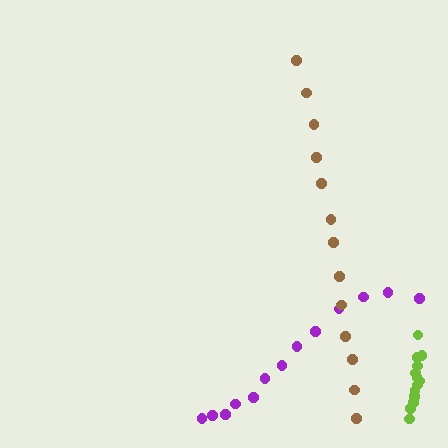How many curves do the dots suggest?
There are 3 distinct paths.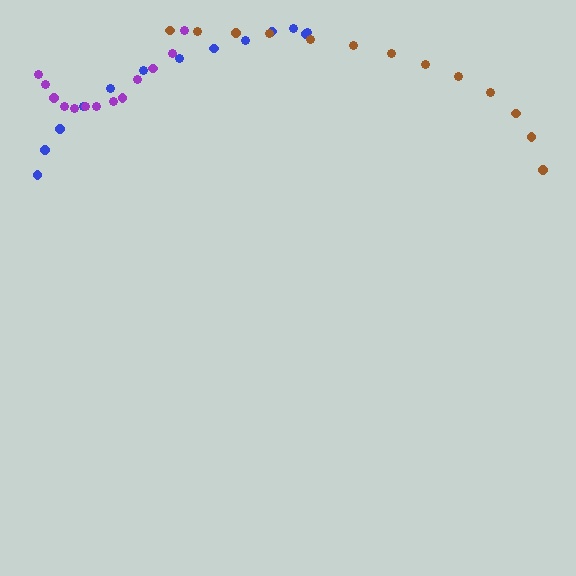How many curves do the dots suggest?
There are 3 distinct paths.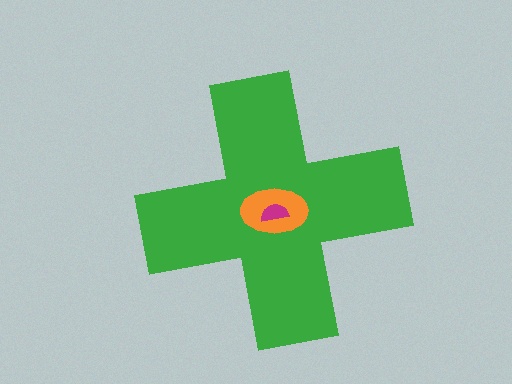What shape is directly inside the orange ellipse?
The magenta semicircle.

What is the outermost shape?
The green cross.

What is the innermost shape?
The magenta semicircle.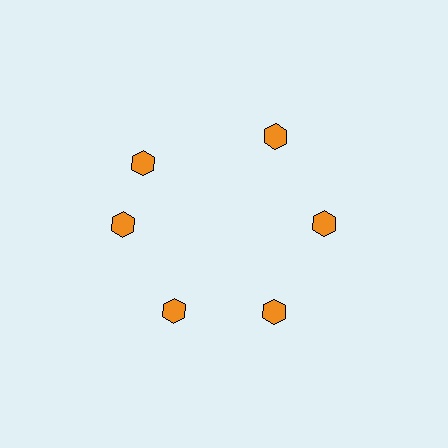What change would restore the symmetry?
The symmetry would be restored by rotating it back into even spacing with its neighbors so that all 6 hexagons sit at equal angles and equal distance from the center.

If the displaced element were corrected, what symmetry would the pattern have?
It would have 6-fold rotational symmetry — the pattern would map onto itself every 60 degrees.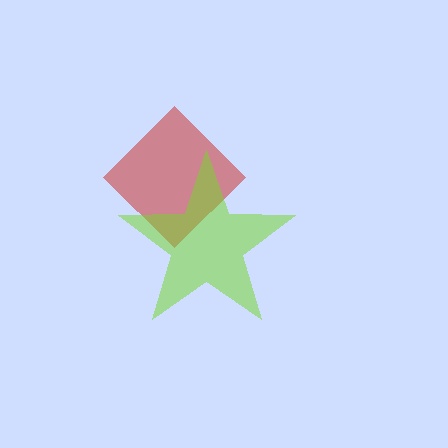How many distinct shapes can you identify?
There are 2 distinct shapes: a red diamond, a lime star.